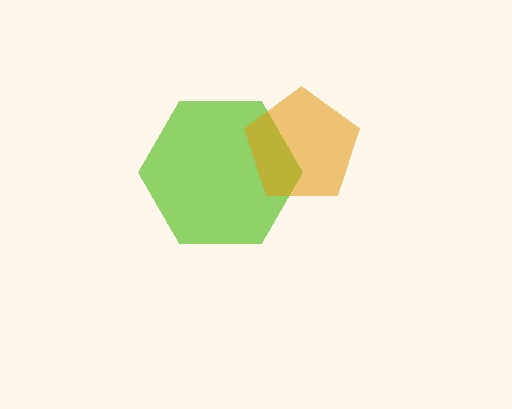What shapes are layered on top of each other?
The layered shapes are: a lime hexagon, an orange pentagon.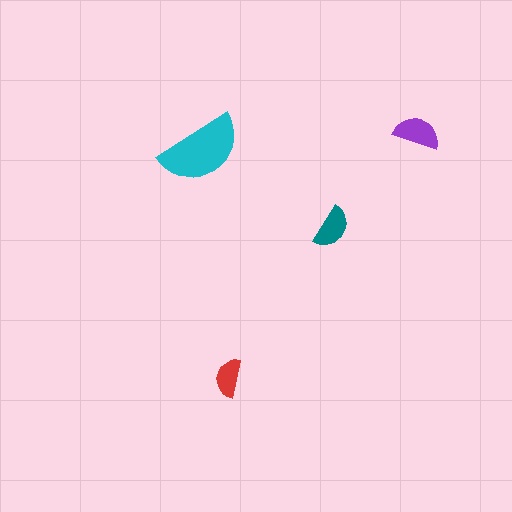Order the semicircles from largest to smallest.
the cyan one, the purple one, the teal one, the red one.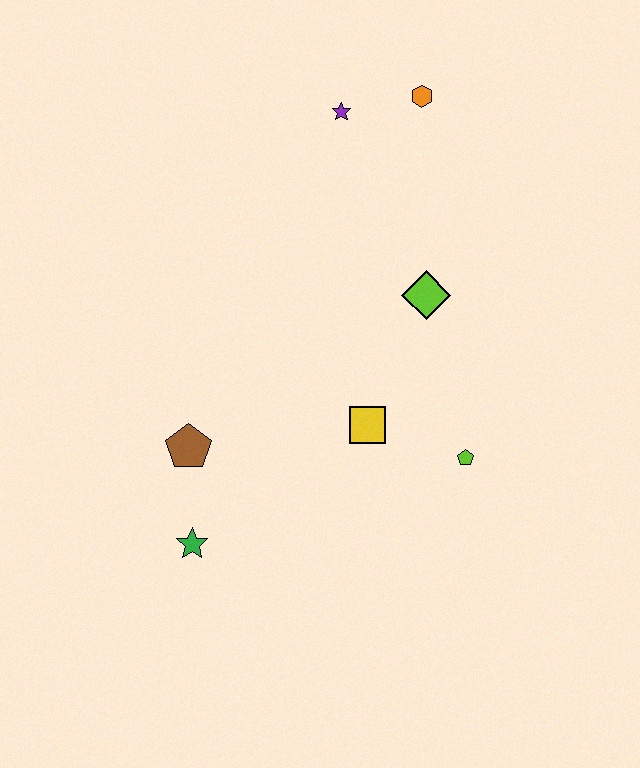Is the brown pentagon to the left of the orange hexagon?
Yes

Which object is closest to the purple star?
The orange hexagon is closest to the purple star.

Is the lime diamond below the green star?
No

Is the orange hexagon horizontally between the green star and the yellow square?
No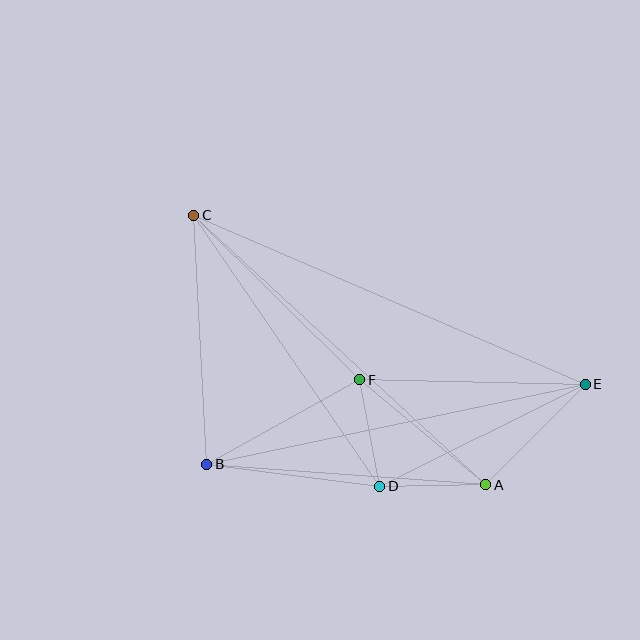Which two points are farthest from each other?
Points C and E are farthest from each other.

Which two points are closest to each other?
Points A and D are closest to each other.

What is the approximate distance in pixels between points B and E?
The distance between B and E is approximately 387 pixels.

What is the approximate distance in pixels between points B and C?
The distance between B and C is approximately 249 pixels.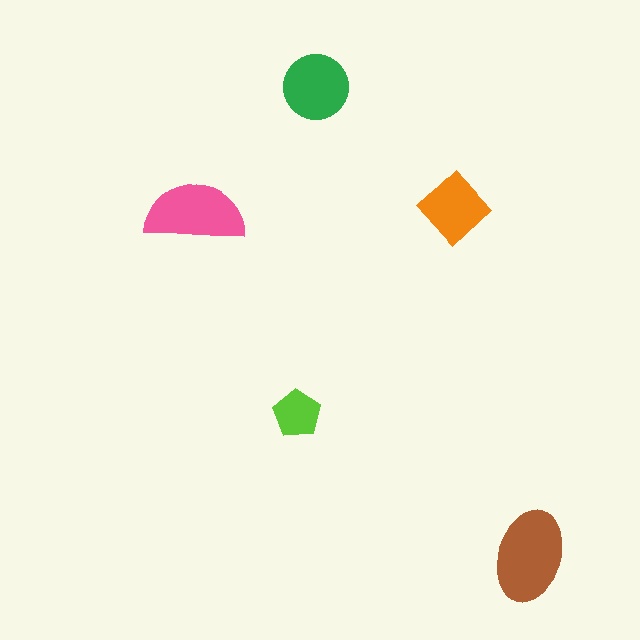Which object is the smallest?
The lime pentagon.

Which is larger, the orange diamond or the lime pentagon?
The orange diamond.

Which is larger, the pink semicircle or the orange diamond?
The pink semicircle.